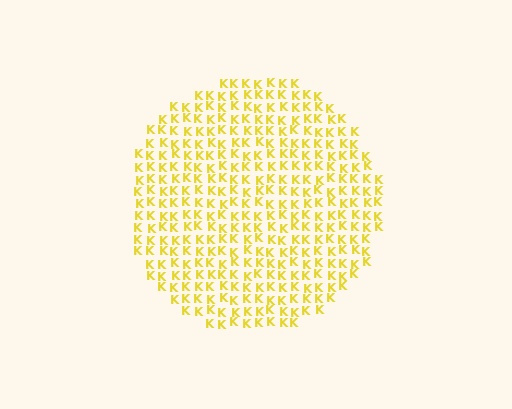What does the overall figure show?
The overall figure shows a circle.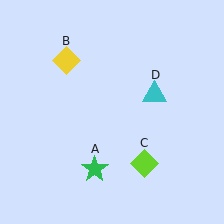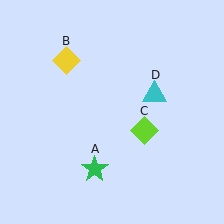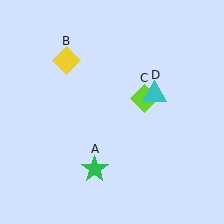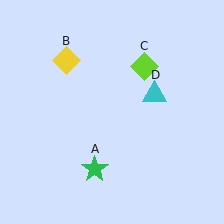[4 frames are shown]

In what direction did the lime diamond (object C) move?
The lime diamond (object C) moved up.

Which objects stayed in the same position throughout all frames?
Green star (object A) and yellow diamond (object B) and cyan triangle (object D) remained stationary.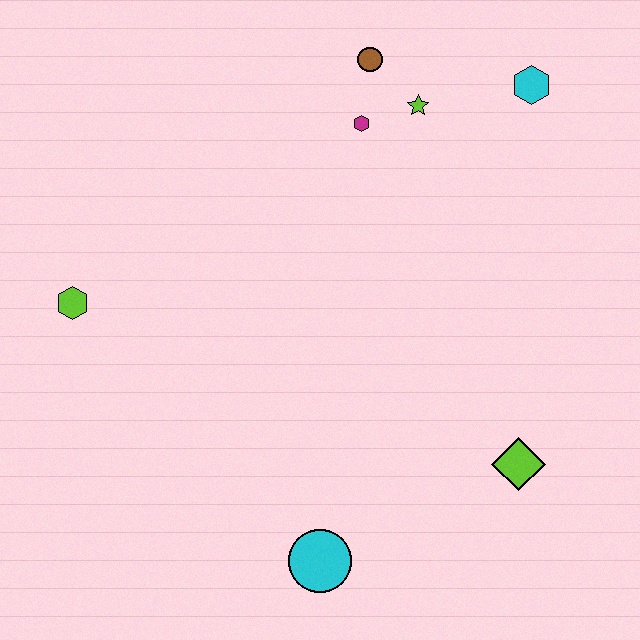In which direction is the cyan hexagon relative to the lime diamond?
The cyan hexagon is above the lime diamond.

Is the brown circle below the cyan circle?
No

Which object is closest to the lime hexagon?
The magenta hexagon is closest to the lime hexagon.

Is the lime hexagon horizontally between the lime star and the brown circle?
No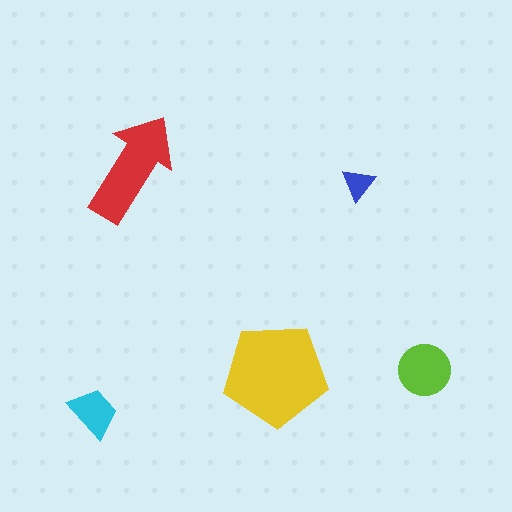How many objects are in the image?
There are 5 objects in the image.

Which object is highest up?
The red arrow is topmost.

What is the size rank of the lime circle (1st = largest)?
3rd.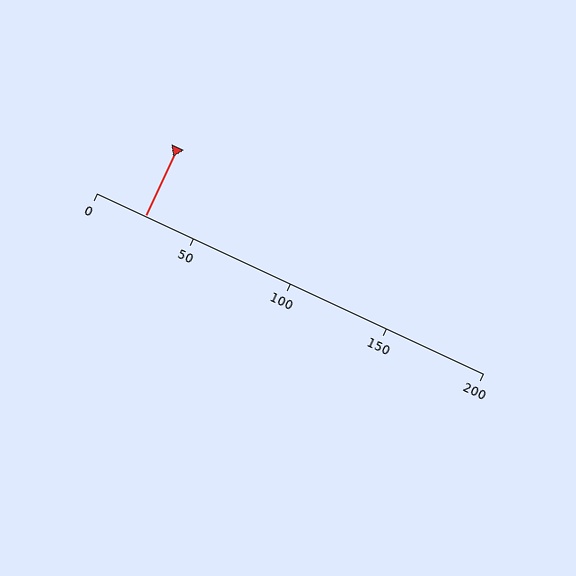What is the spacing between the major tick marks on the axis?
The major ticks are spaced 50 apart.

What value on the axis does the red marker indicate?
The marker indicates approximately 25.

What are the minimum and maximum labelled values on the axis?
The axis runs from 0 to 200.